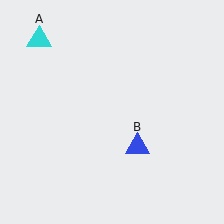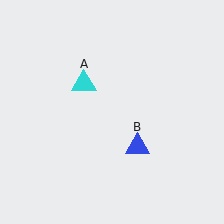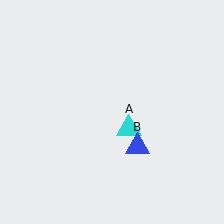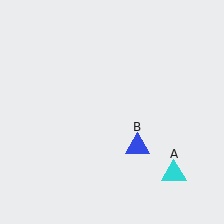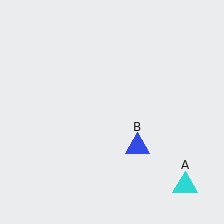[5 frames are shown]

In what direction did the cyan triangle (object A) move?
The cyan triangle (object A) moved down and to the right.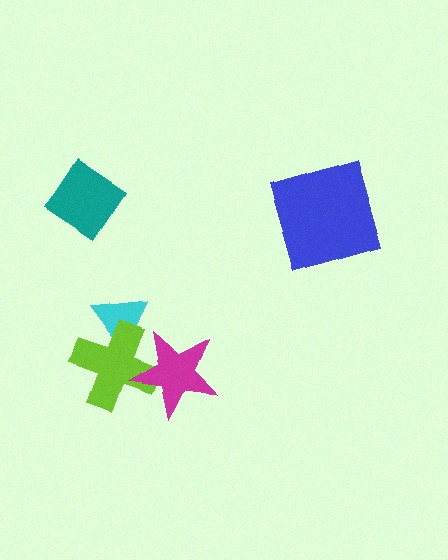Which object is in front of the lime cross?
The magenta star is in front of the lime cross.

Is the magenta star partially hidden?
No, no other shape covers it.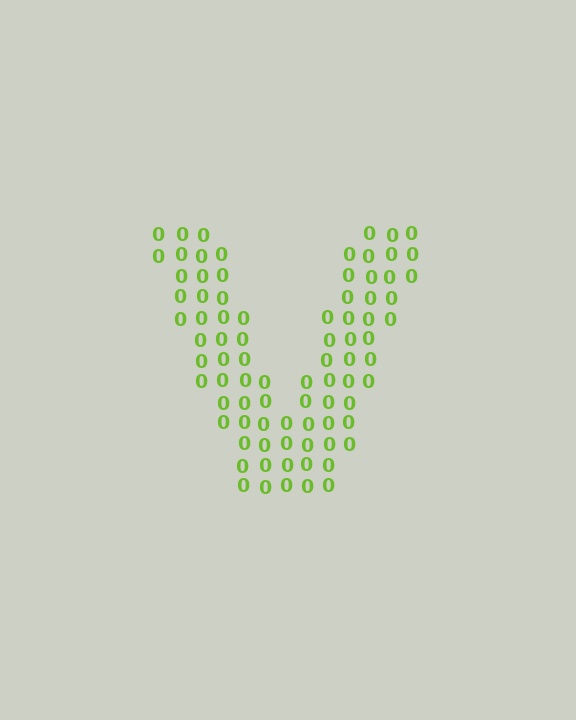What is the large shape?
The large shape is the letter V.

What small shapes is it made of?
It is made of small digit 0's.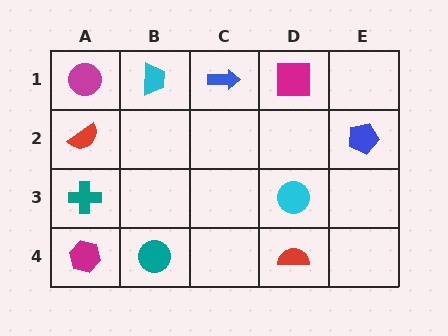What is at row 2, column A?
A red semicircle.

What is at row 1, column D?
A magenta square.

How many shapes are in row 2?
2 shapes.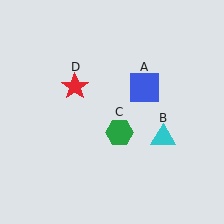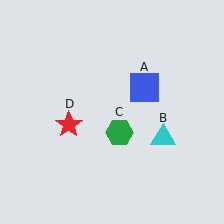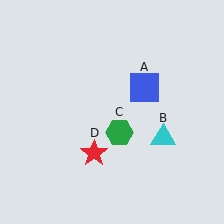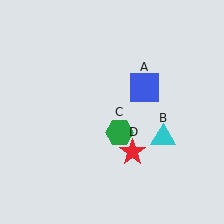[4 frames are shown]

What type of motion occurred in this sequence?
The red star (object D) rotated counterclockwise around the center of the scene.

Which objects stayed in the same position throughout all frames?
Blue square (object A) and cyan triangle (object B) and green hexagon (object C) remained stationary.